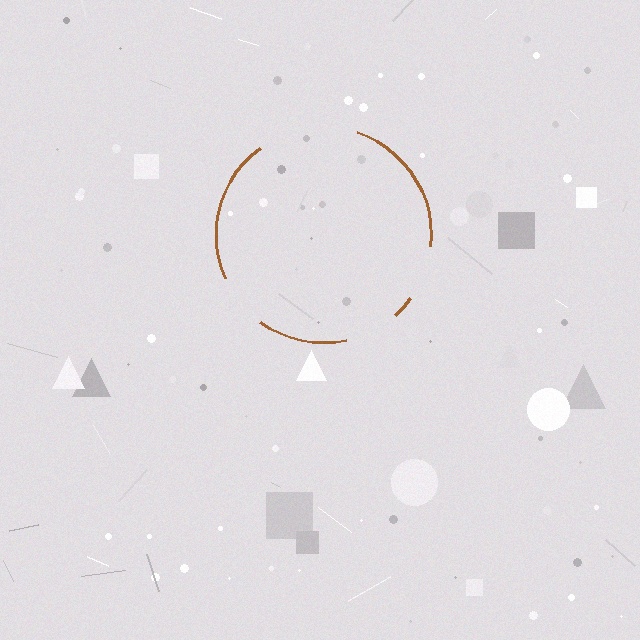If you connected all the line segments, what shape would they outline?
They would outline a circle.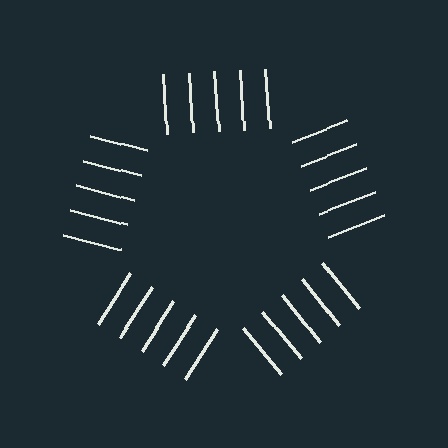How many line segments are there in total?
25 — 5 along each of the 5 edges.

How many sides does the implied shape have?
5 sides — the line-ends trace a pentagon.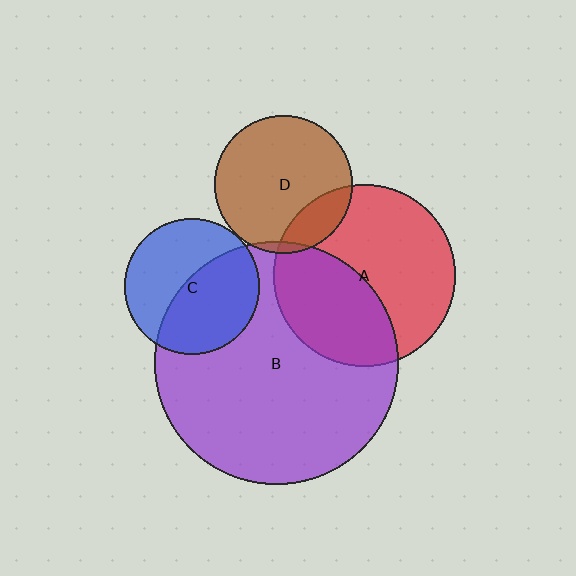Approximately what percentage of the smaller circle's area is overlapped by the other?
Approximately 5%.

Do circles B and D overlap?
Yes.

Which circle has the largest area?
Circle B (purple).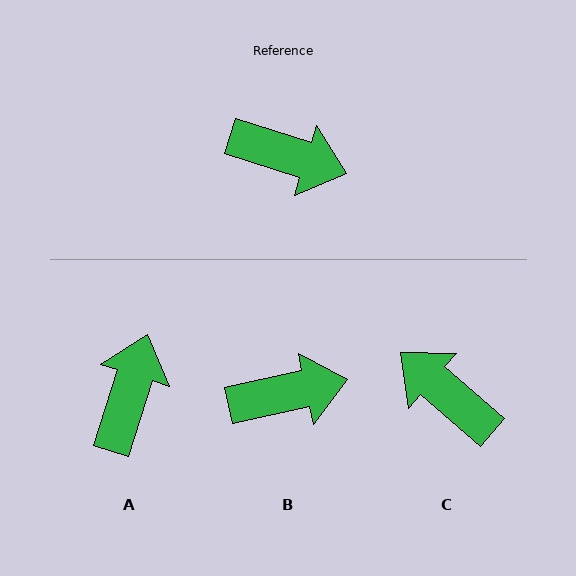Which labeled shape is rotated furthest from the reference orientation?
C, about 157 degrees away.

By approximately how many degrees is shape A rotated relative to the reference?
Approximately 90 degrees counter-clockwise.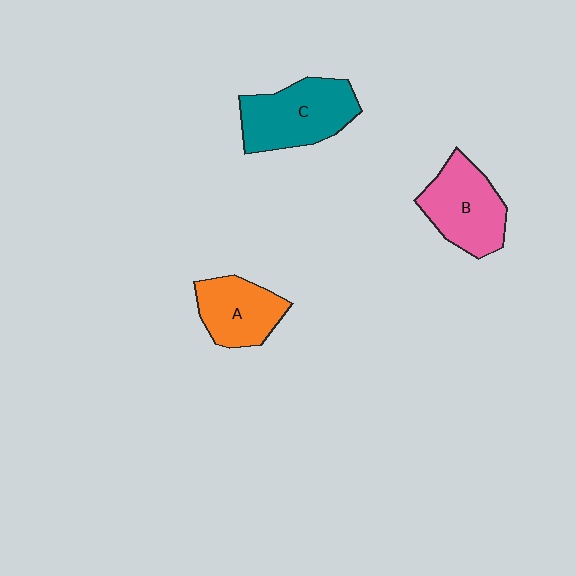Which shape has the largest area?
Shape C (teal).